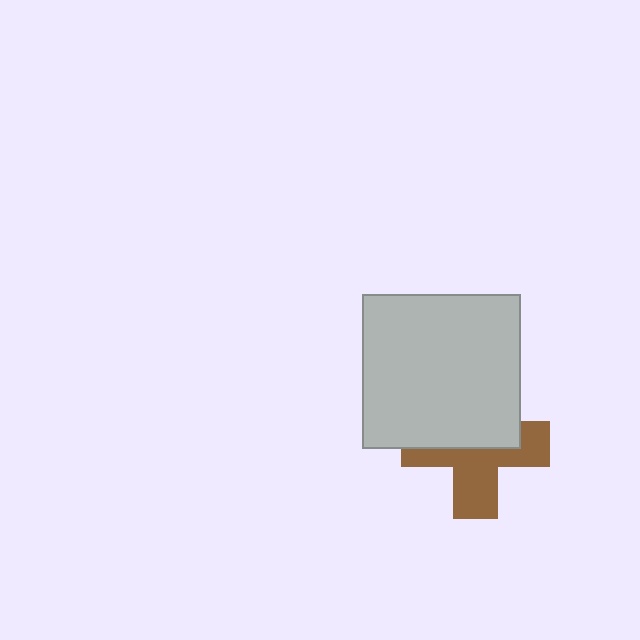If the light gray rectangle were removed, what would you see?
You would see the complete brown cross.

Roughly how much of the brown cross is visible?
About half of it is visible (roughly 50%).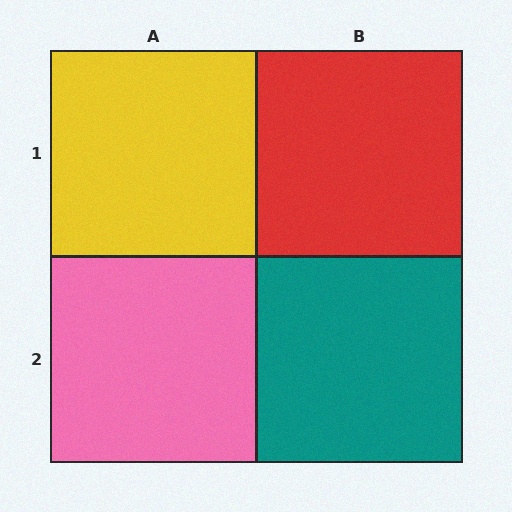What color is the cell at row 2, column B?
Teal.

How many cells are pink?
1 cell is pink.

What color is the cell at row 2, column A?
Pink.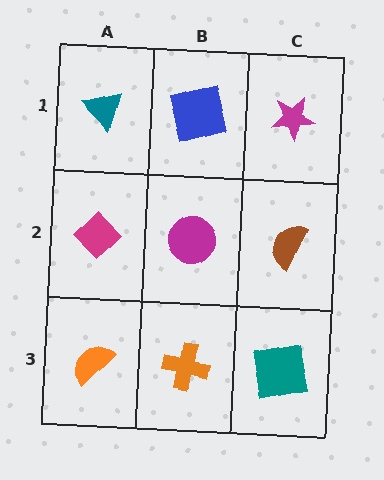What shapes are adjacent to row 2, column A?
A teal triangle (row 1, column A), an orange semicircle (row 3, column A), a magenta circle (row 2, column B).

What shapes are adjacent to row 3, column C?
A brown semicircle (row 2, column C), an orange cross (row 3, column B).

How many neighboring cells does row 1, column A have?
2.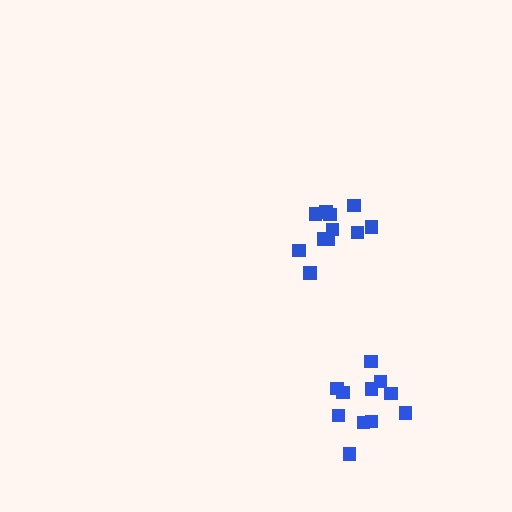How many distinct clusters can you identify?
There are 2 distinct clusters.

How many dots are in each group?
Group 1: 11 dots, Group 2: 11 dots (22 total).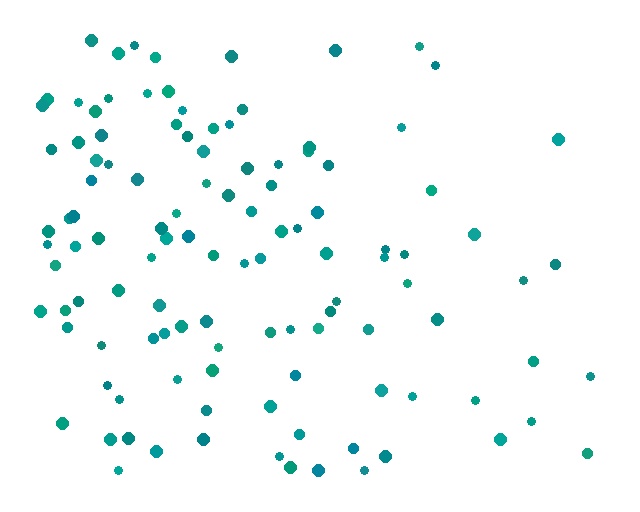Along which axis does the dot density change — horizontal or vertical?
Horizontal.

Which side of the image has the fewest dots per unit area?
The right.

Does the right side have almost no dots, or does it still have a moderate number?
Still a moderate number, just noticeably fewer than the left.